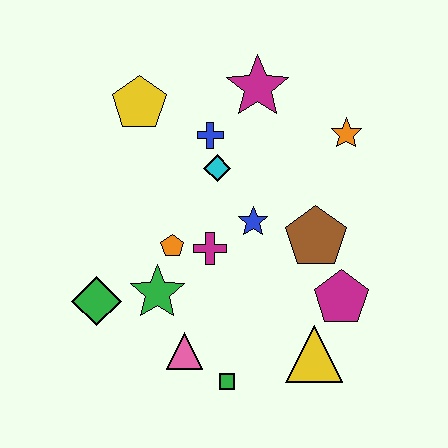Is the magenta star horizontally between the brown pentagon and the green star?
Yes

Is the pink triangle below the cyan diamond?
Yes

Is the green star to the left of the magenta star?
Yes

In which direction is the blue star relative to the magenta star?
The blue star is below the magenta star.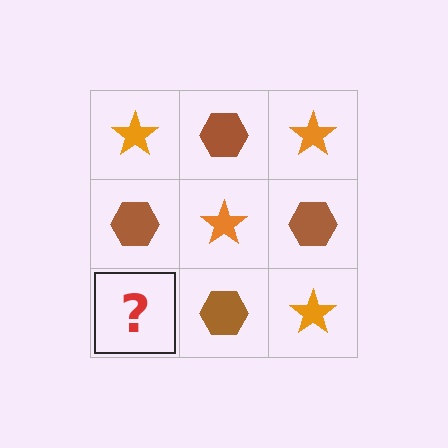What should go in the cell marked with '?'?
The missing cell should contain an orange star.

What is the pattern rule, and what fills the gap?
The rule is that it alternates orange star and brown hexagon in a checkerboard pattern. The gap should be filled with an orange star.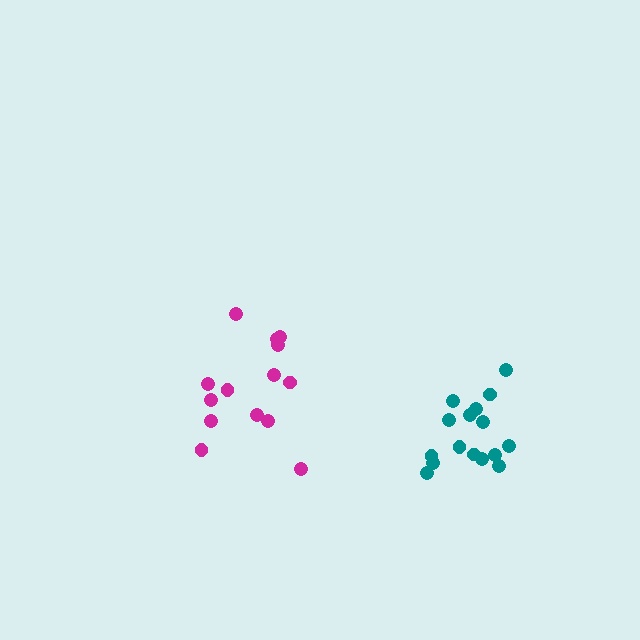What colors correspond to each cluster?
The clusters are colored: magenta, teal.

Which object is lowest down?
The teal cluster is bottommost.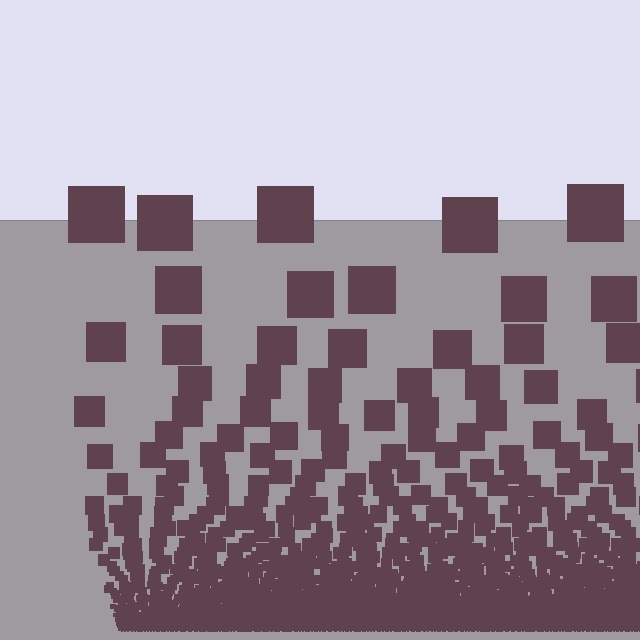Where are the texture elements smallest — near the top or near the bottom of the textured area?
Near the bottom.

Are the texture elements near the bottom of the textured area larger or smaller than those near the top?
Smaller. The gradient is inverted — elements near the bottom are smaller and denser.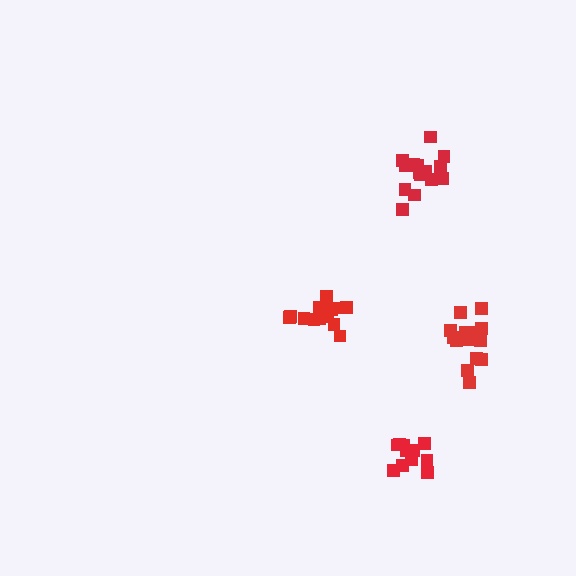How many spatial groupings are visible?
There are 4 spatial groupings.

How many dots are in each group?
Group 1: 18 dots, Group 2: 13 dots, Group 3: 17 dots, Group 4: 13 dots (61 total).